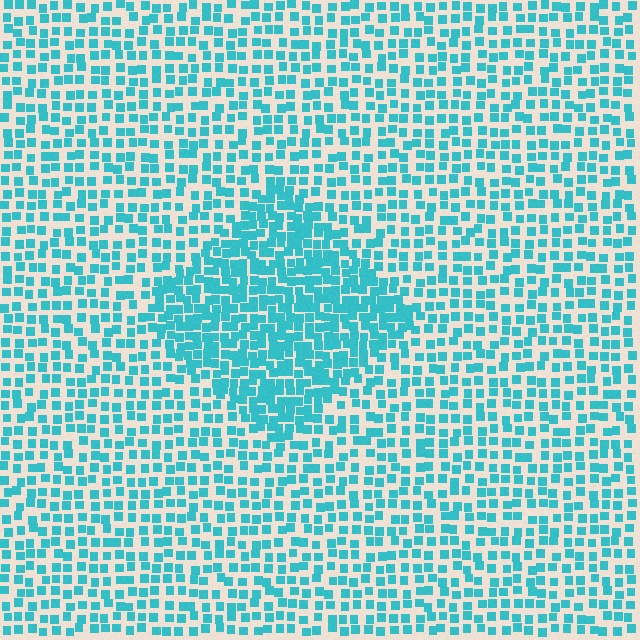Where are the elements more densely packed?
The elements are more densely packed inside the diamond boundary.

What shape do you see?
I see a diamond.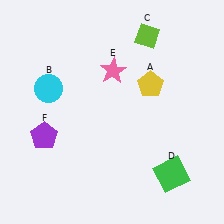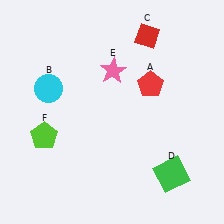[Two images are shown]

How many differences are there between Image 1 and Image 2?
There are 3 differences between the two images.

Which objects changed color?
A changed from yellow to red. C changed from lime to red. F changed from purple to lime.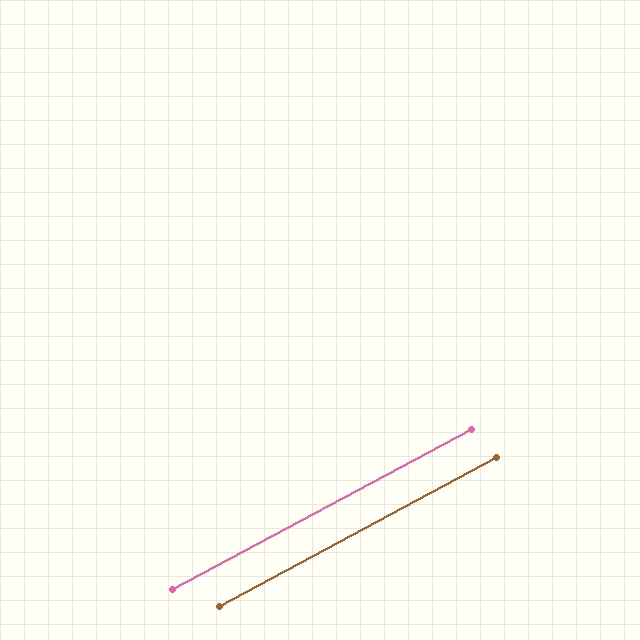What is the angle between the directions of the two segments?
Approximately 0 degrees.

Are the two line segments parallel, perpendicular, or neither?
Parallel — their directions differ by only 0.2°.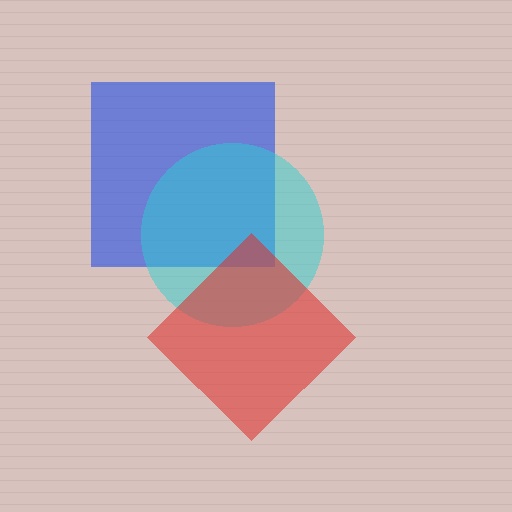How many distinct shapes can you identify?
There are 3 distinct shapes: a blue square, a cyan circle, a red diamond.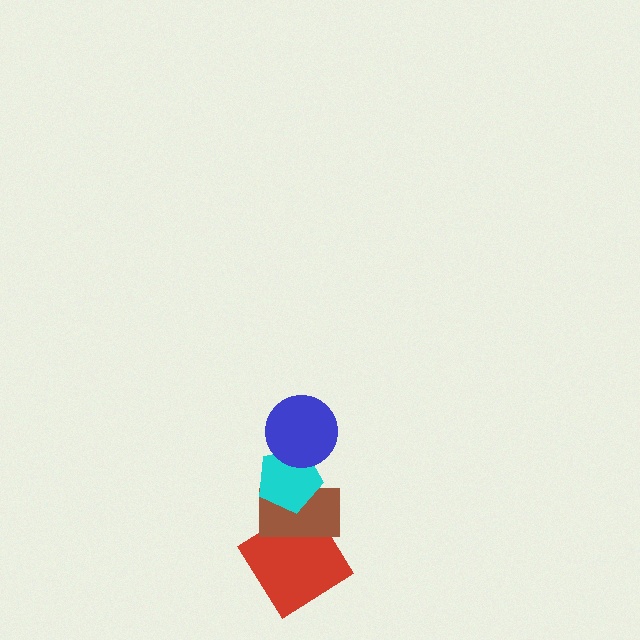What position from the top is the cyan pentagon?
The cyan pentagon is 2nd from the top.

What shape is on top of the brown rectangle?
The cyan pentagon is on top of the brown rectangle.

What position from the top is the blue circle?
The blue circle is 1st from the top.